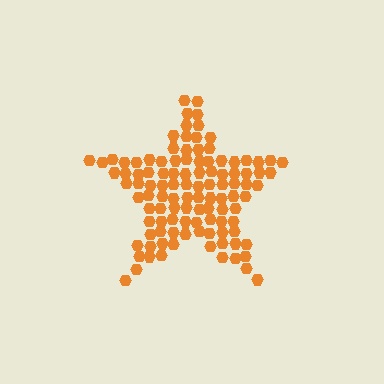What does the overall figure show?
The overall figure shows a star.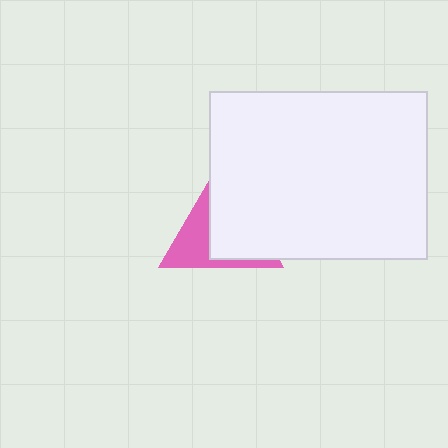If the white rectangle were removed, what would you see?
You would see the complete pink triangle.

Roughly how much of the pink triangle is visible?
A small part of it is visible (roughly 42%).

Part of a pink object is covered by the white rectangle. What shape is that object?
It is a triangle.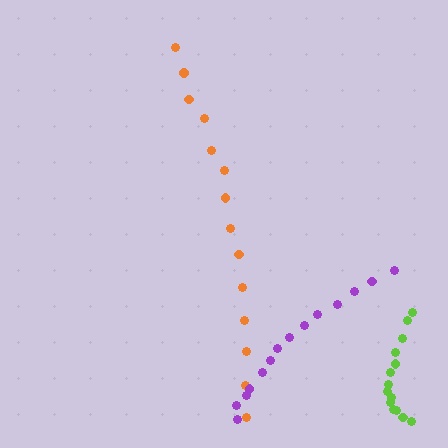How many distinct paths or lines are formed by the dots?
There are 3 distinct paths.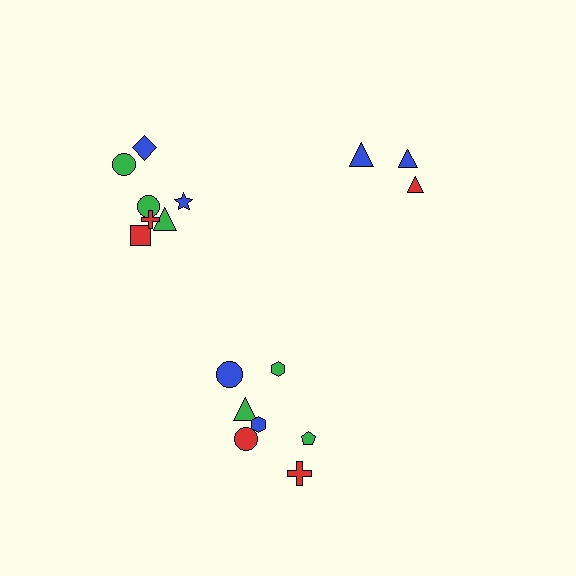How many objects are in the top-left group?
There are 7 objects.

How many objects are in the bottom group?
There are 7 objects.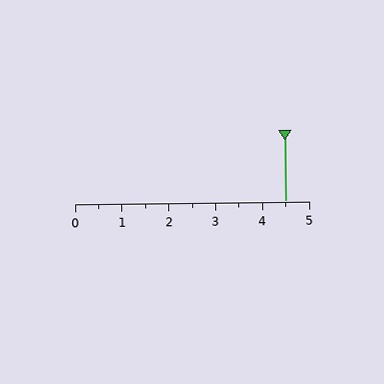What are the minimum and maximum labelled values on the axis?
The axis runs from 0 to 5.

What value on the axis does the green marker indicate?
The marker indicates approximately 4.5.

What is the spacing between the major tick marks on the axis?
The major ticks are spaced 1 apart.